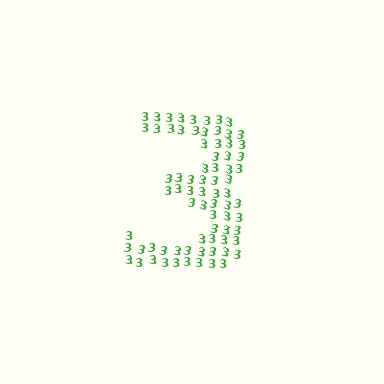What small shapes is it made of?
It is made of small digit 3's.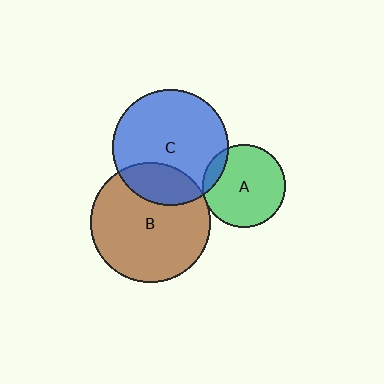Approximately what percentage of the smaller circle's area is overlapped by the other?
Approximately 10%.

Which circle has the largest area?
Circle B (brown).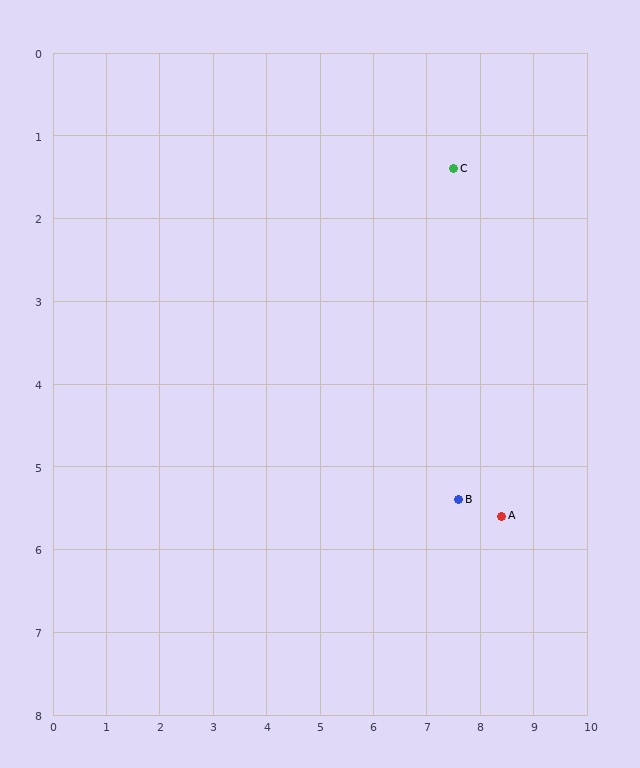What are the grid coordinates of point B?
Point B is at approximately (7.6, 5.4).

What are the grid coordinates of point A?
Point A is at approximately (8.4, 5.6).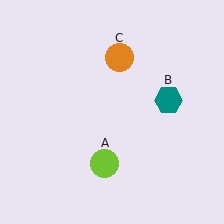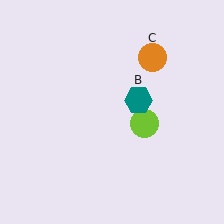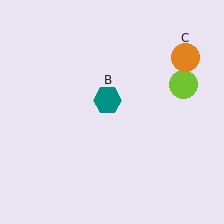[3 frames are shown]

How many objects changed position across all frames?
3 objects changed position: lime circle (object A), teal hexagon (object B), orange circle (object C).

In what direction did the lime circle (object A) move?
The lime circle (object A) moved up and to the right.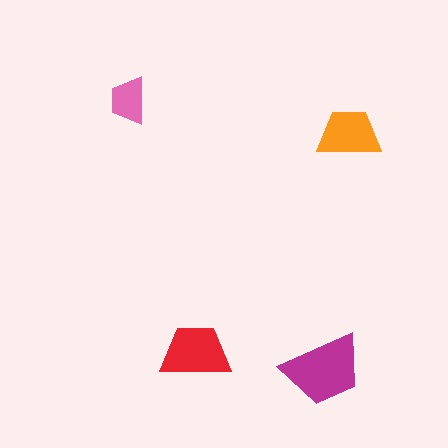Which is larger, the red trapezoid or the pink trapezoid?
The red one.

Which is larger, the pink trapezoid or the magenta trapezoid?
The magenta one.